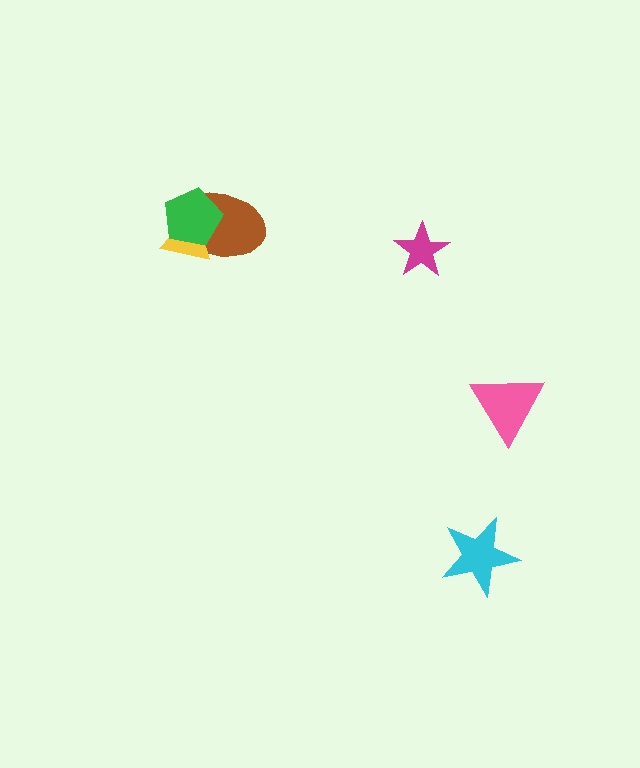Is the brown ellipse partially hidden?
Yes, it is partially covered by another shape.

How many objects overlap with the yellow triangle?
2 objects overlap with the yellow triangle.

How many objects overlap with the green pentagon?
2 objects overlap with the green pentagon.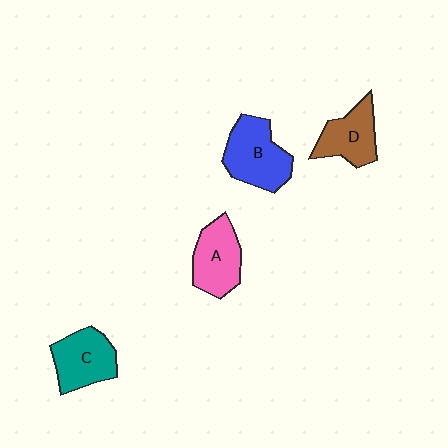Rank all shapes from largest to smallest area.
From largest to smallest: B (blue), C (teal), A (pink), D (brown).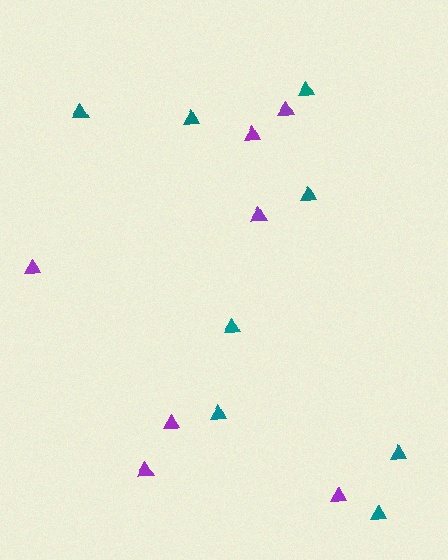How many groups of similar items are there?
There are 2 groups: one group of teal triangles (8) and one group of purple triangles (7).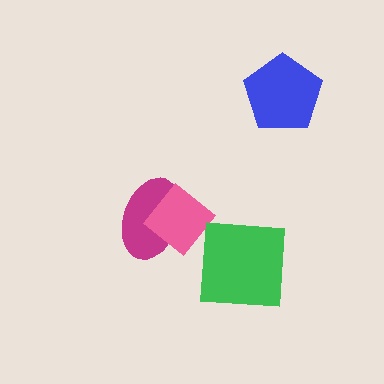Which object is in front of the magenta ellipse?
The pink diamond is in front of the magenta ellipse.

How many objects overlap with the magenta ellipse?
1 object overlaps with the magenta ellipse.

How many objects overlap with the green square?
0 objects overlap with the green square.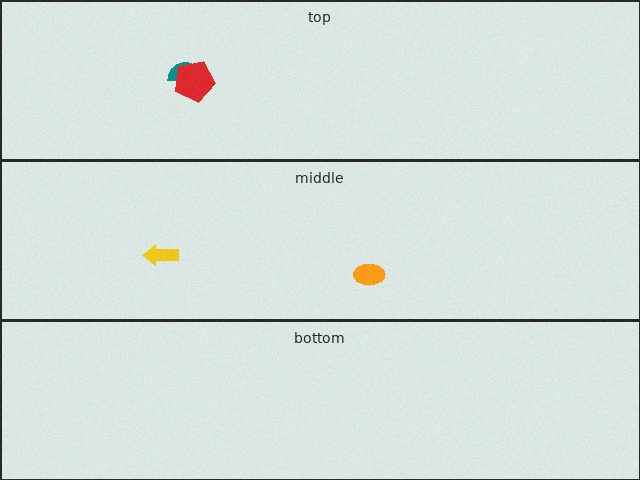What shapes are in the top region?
The teal semicircle, the red pentagon.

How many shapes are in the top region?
2.